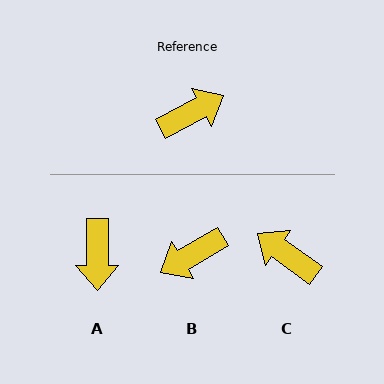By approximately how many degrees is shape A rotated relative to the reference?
Approximately 118 degrees clockwise.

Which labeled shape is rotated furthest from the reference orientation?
B, about 178 degrees away.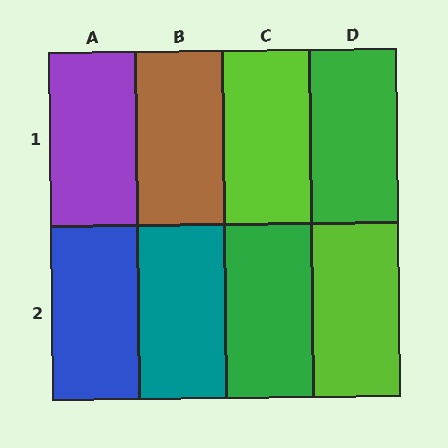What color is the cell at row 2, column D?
Lime.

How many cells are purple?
1 cell is purple.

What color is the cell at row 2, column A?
Blue.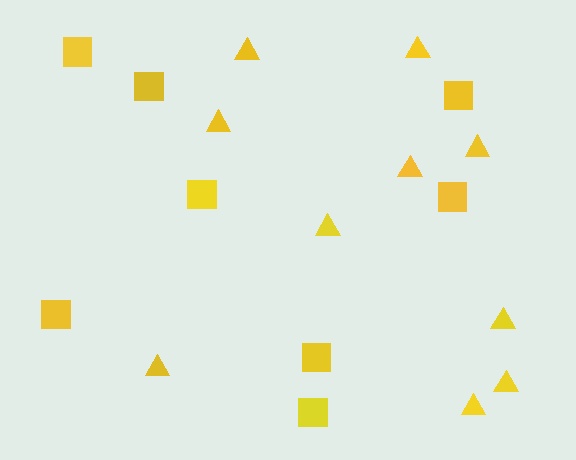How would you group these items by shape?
There are 2 groups: one group of squares (8) and one group of triangles (10).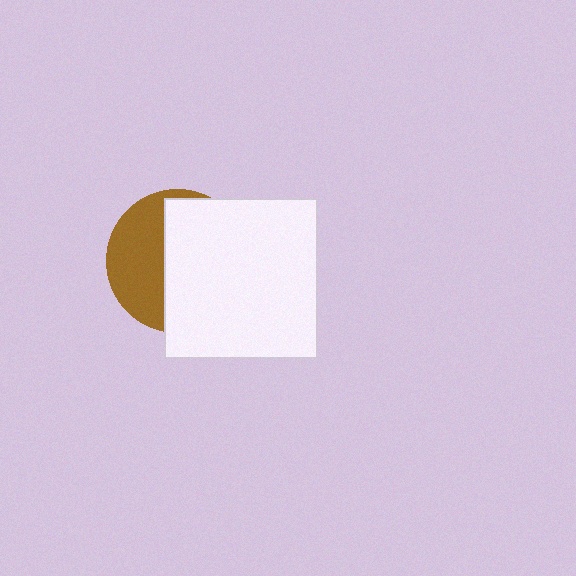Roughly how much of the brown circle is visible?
A small part of it is visible (roughly 39%).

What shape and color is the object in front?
The object in front is a white rectangle.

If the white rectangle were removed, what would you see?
You would see the complete brown circle.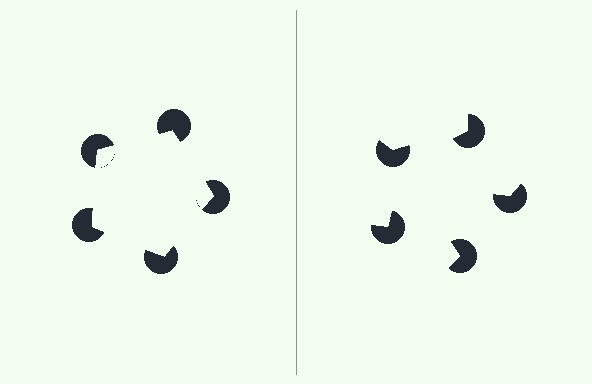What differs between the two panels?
The pac-man discs are positioned identically on both sides; only the wedge orientations differ. On the left they align to a pentagon; on the right they are misaligned.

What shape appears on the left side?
An illusory pentagon.